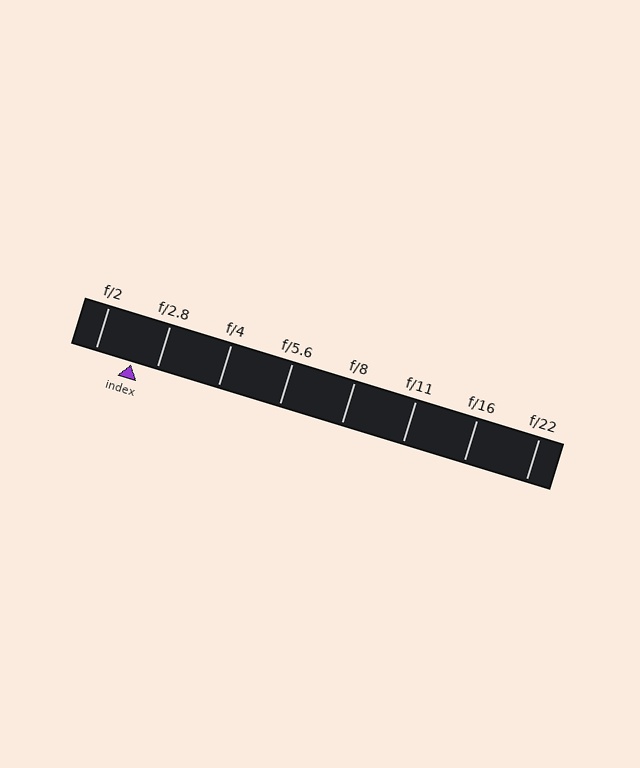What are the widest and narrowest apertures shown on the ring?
The widest aperture shown is f/2 and the narrowest is f/22.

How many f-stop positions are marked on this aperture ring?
There are 8 f-stop positions marked.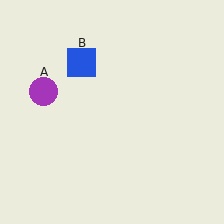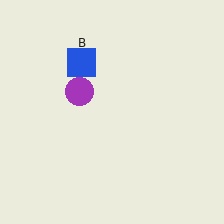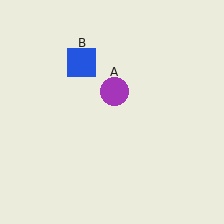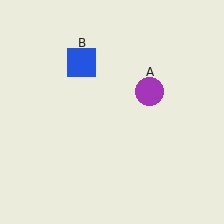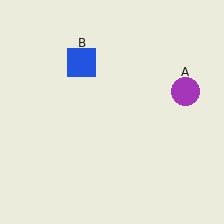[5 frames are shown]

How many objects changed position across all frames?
1 object changed position: purple circle (object A).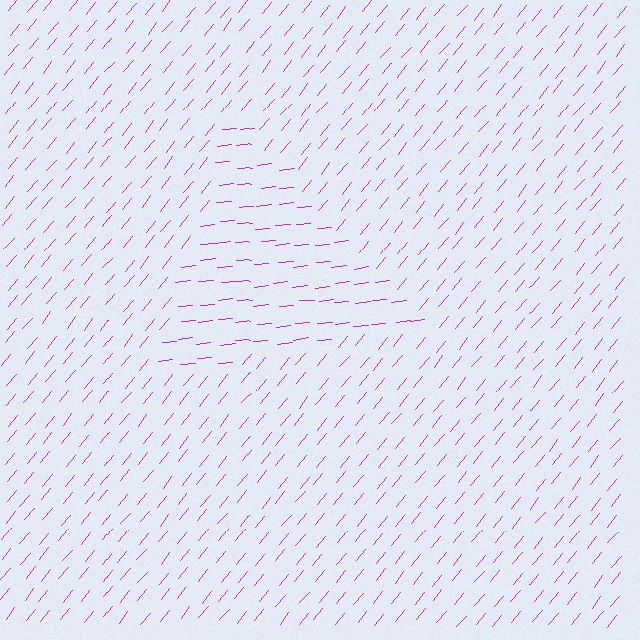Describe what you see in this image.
The image is filled with small magenta line segments. A triangle region in the image has lines oriented differently from the surrounding lines, creating a visible texture boundary.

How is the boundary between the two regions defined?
The boundary is defined purely by a change in line orientation (approximately 45 degrees difference). All lines are the same color and thickness.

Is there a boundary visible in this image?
Yes, there is a texture boundary formed by a change in line orientation.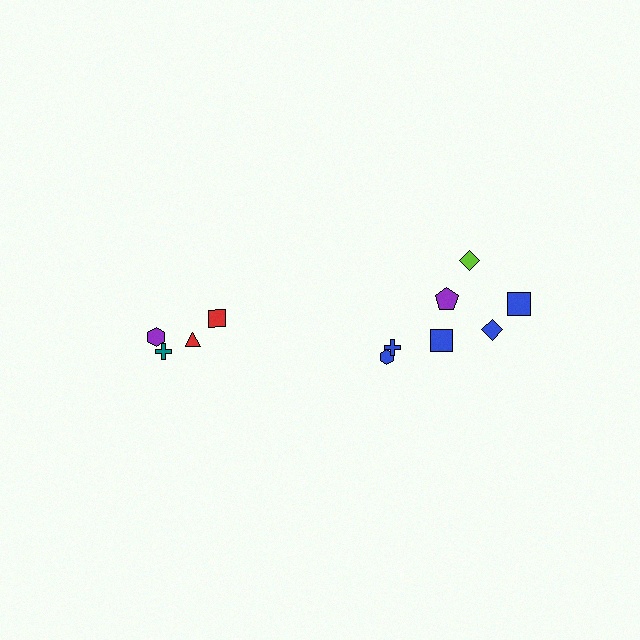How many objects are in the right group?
There are 7 objects.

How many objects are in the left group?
There are 4 objects.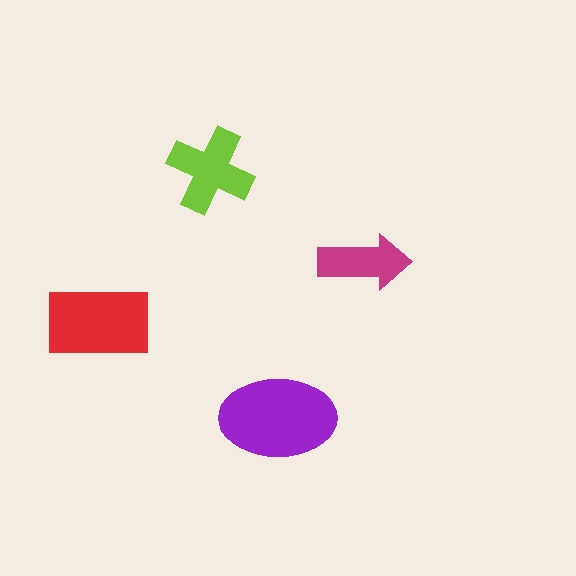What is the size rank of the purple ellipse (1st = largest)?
1st.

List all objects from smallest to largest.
The magenta arrow, the lime cross, the red rectangle, the purple ellipse.